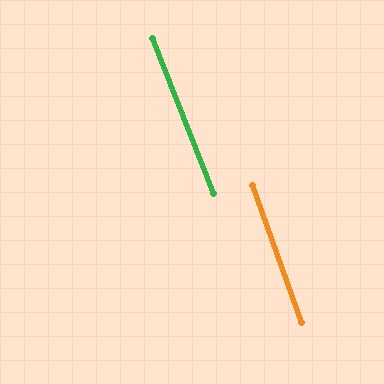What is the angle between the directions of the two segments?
Approximately 1 degree.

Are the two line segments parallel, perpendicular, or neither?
Parallel — their directions differ by only 1.5°.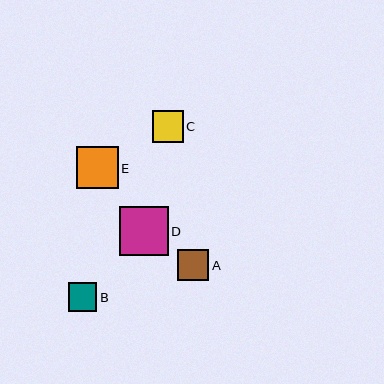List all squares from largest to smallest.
From largest to smallest: D, E, C, A, B.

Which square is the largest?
Square D is the largest with a size of approximately 49 pixels.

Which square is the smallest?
Square B is the smallest with a size of approximately 29 pixels.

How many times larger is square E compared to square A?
Square E is approximately 1.4 times the size of square A.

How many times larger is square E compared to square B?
Square E is approximately 1.5 times the size of square B.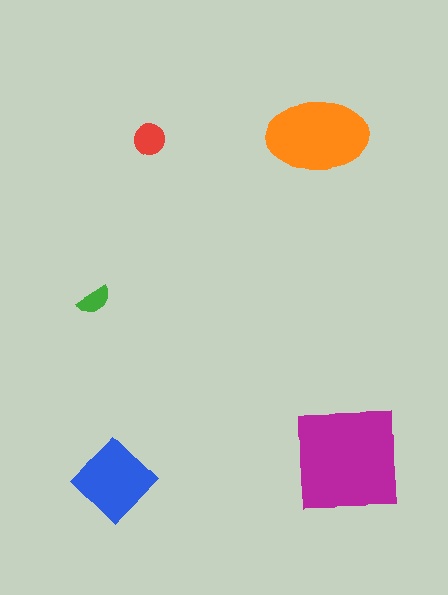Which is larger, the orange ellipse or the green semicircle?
The orange ellipse.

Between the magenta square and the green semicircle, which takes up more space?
The magenta square.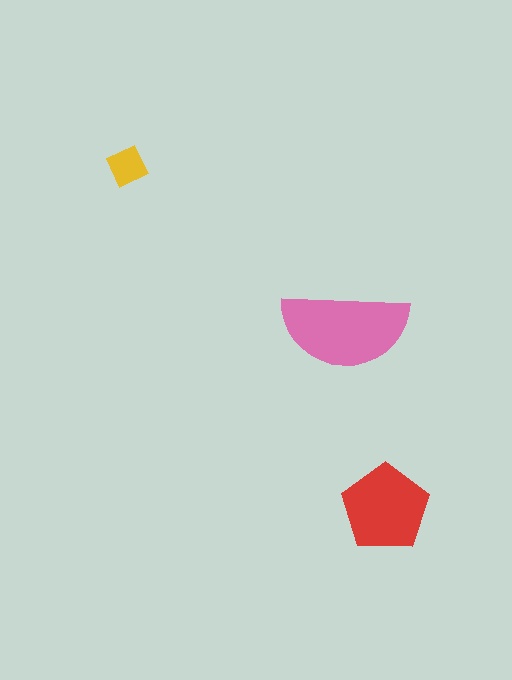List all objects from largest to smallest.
The pink semicircle, the red pentagon, the yellow diamond.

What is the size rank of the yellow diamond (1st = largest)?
3rd.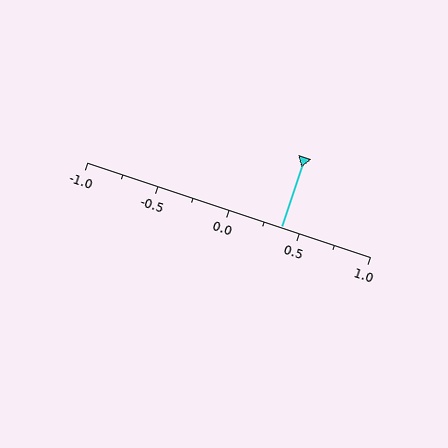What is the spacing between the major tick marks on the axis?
The major ticks are spaced 0.5 apart.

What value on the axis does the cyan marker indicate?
The marker indicates approximately 0.38.